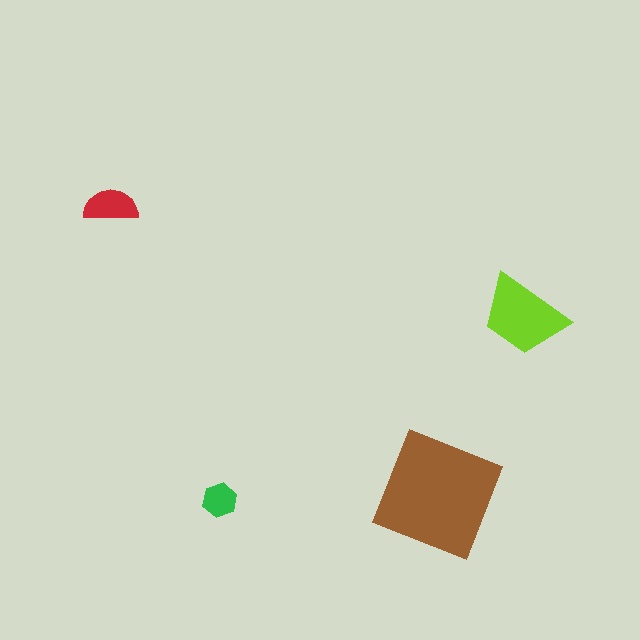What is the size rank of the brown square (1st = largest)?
1st.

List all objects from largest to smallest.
The brown square, the lime trapezoid, the red semicircle, the green hexagon.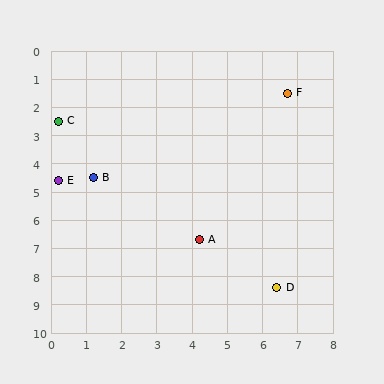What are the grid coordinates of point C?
Point C is at approximately (0.2, 2.5).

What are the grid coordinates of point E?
Point E is at approximately (0.2, 4.6).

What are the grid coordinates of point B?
Point B is at approximately (1.2, 4.5).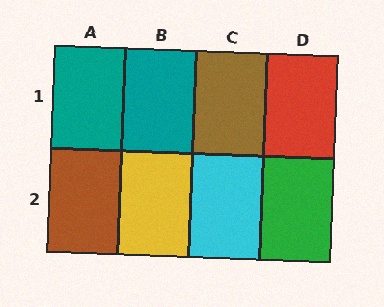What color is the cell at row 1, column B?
Teal.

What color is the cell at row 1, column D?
Red.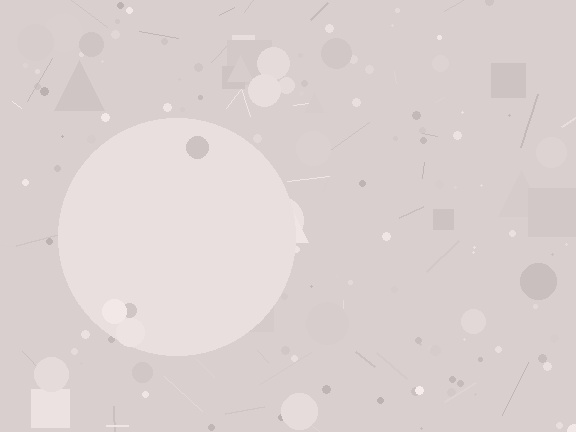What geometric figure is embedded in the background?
A circle is embedded in the background.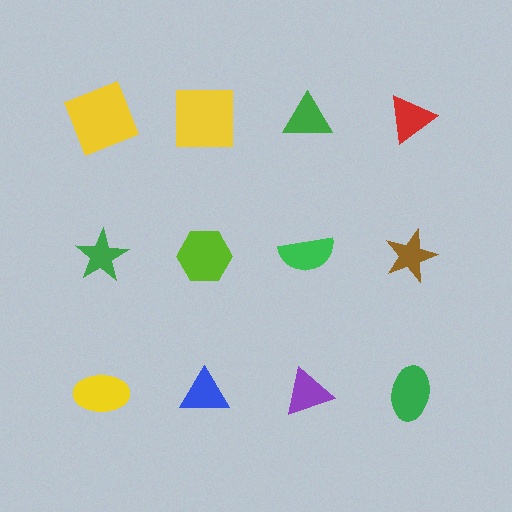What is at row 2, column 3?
A green semicircle.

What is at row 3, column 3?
A purple triangle.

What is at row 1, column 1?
A yellow square.